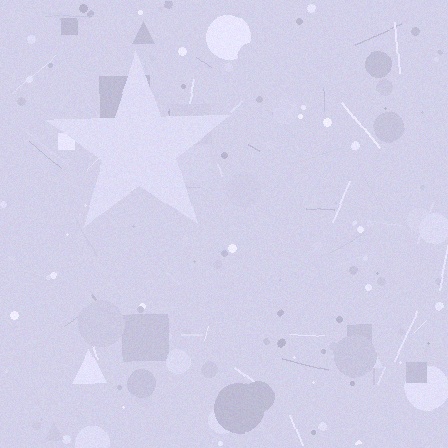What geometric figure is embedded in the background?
A star is embedded in the background.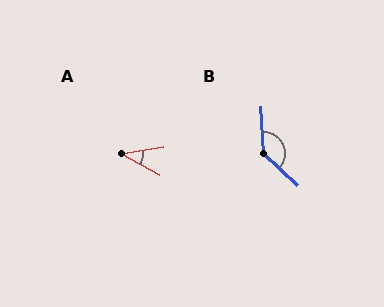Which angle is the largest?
B, at approximately 136 degrees.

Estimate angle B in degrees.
Approximately 136 degrees.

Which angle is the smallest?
A, at approximately 37 degrees.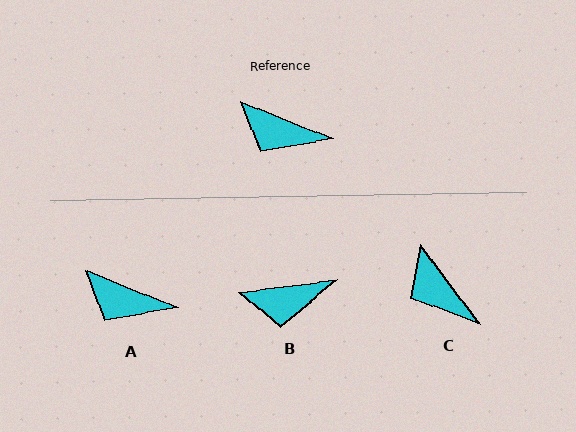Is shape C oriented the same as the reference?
No, it is off by about 31 degrees.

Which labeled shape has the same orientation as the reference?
A.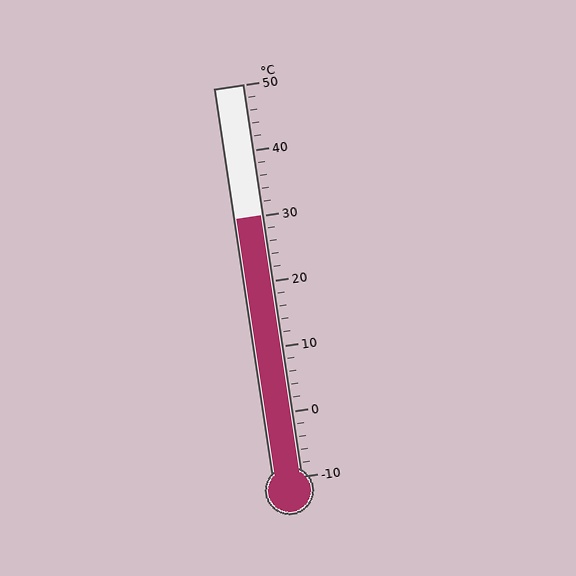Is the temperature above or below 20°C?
The temperature is above 20°C.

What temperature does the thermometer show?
The thermometer shows approximately 30°C.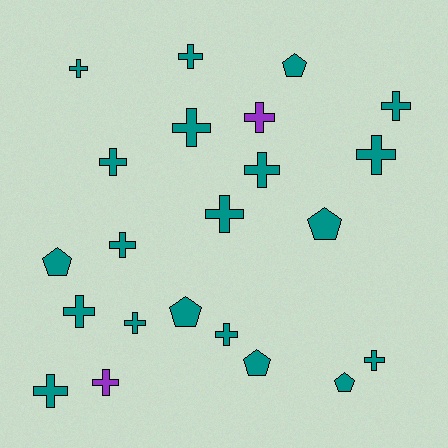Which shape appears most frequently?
Cross, with 16 objects.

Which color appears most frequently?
Teal, with 20 objects.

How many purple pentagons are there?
There are no purple pentagons.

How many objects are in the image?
There are 22 objects.